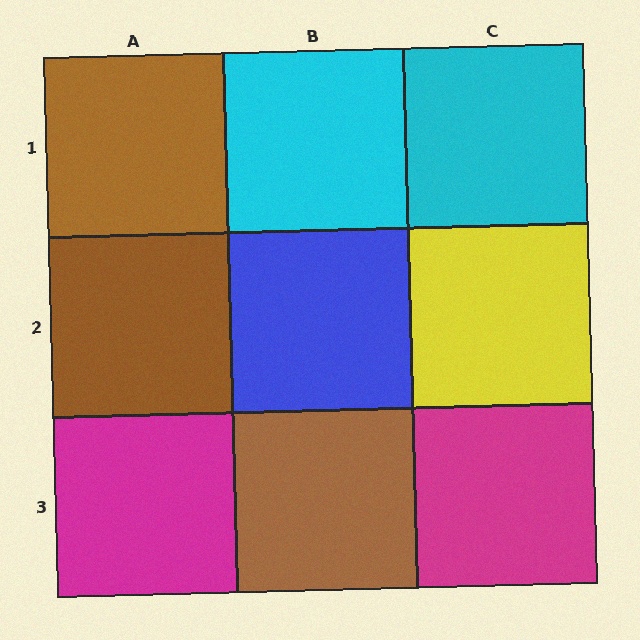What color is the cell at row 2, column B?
Blue.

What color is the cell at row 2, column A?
Brown.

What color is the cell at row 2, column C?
Yellow.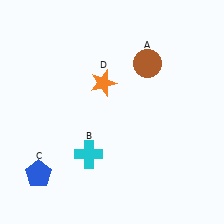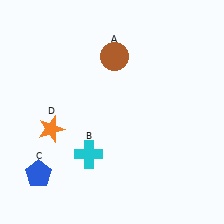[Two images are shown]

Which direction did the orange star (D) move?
The orange star (D) moved left.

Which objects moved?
The objects that moved are: the brown circle (A), the orange star (D).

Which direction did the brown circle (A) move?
The brown circle (A) moved left.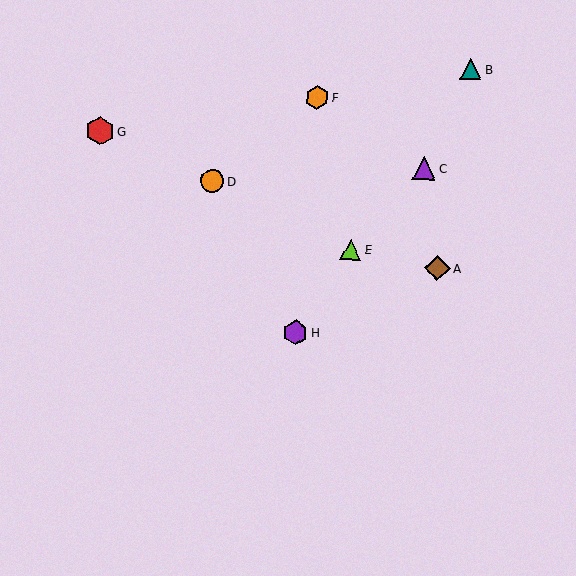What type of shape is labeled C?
Shape C is a purple triangle.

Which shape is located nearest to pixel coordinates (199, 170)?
The orange circle (labeled D) at (212, 181) is nearest to that location.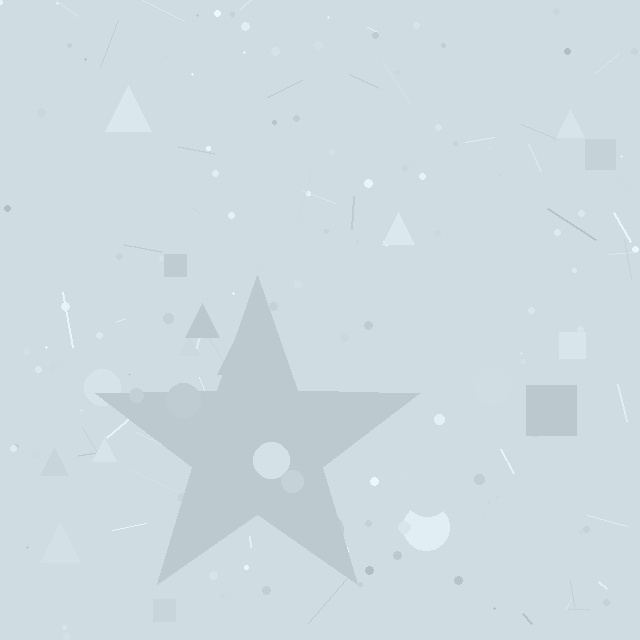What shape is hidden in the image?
A star is hidden in the image.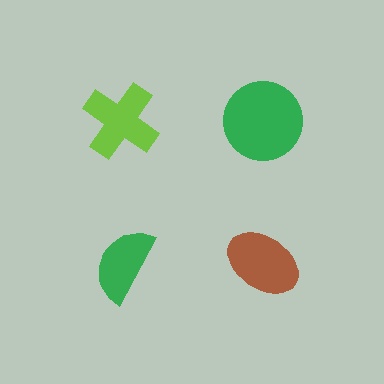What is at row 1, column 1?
A lime cross.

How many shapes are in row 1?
2 shapes.